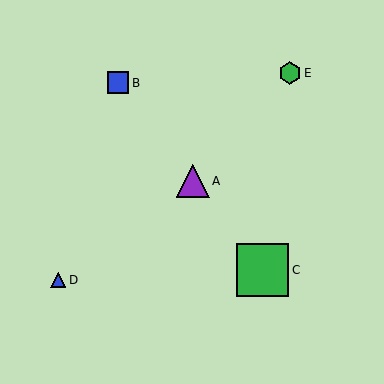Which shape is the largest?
The green square (labeled C) is the largest.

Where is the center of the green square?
The center of the green square is at (263, 270).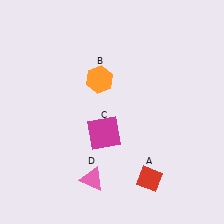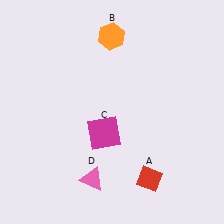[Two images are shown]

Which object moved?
The orange hexagon (B) moved up.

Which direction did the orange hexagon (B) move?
The orange hexagon (B) moved up.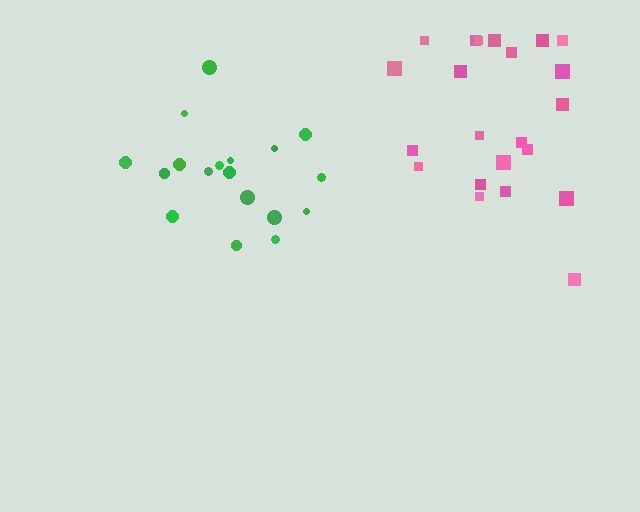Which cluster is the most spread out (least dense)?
Pink.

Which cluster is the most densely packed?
Green.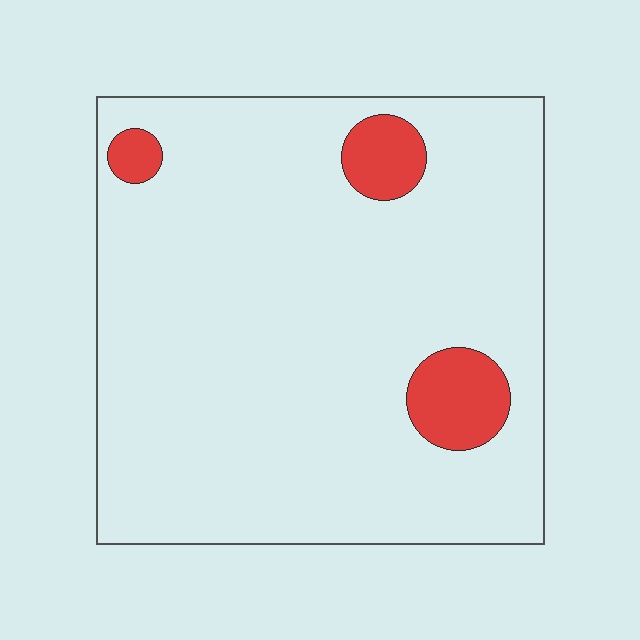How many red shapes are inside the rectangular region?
3.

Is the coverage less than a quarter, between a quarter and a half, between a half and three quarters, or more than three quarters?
Less than a quarter.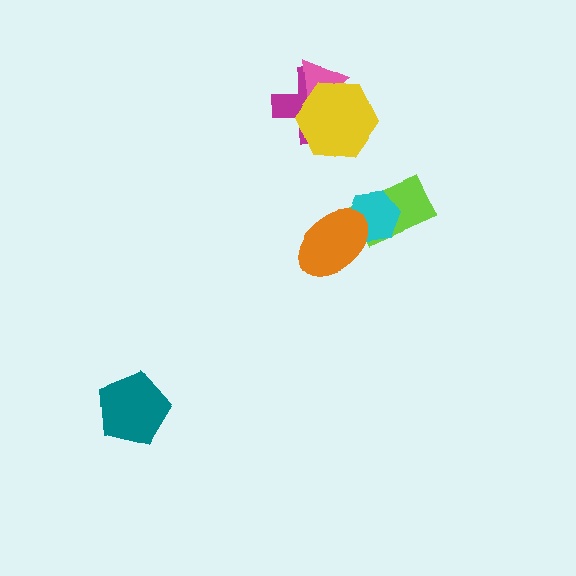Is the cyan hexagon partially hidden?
Yes, it is partially covered by another shape.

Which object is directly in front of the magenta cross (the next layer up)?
The pink triangle is directly in front of the magenta cross.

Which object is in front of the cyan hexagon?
The orange ellipse is in front of the cyan hexagon.